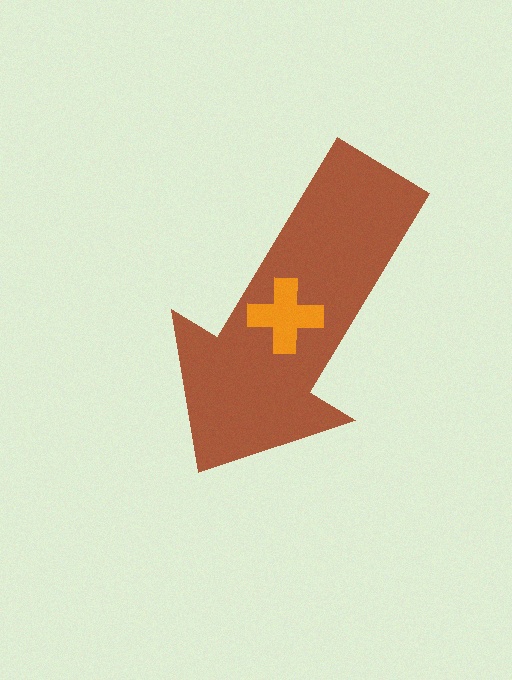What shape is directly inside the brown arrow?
The orange cross.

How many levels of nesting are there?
2.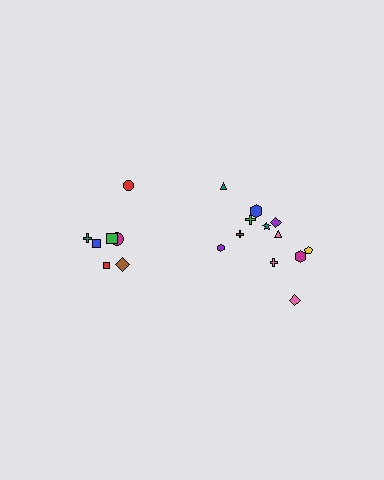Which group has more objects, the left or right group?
The right group.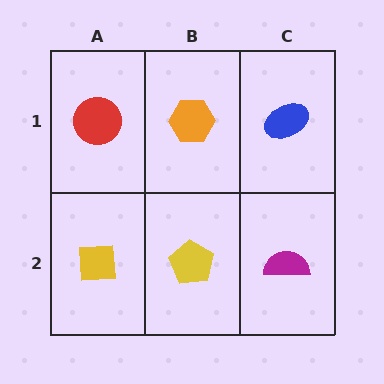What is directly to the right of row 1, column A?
An orange hexagon.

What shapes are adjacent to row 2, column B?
An orange hexagon (row 1, column B), a yellow square (row 2, column A), a magenta semicircle (row 2, column C).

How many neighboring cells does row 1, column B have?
3.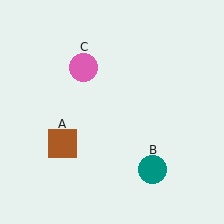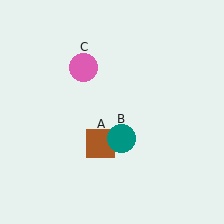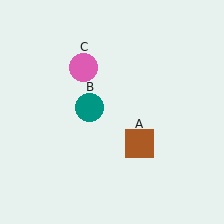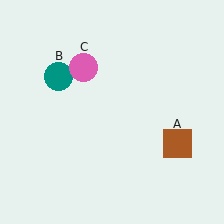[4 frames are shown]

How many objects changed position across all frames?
2 objects changed position: brown square (object A), teal circle (object B).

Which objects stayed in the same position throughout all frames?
Pink circle (object C) remained stationary.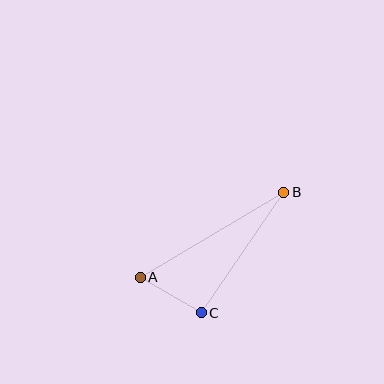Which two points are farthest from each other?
Points A and B are farthest from each other.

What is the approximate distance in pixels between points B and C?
The distance between B and C is approximately 146 pixels.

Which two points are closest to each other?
Points A and C are closest to each other.